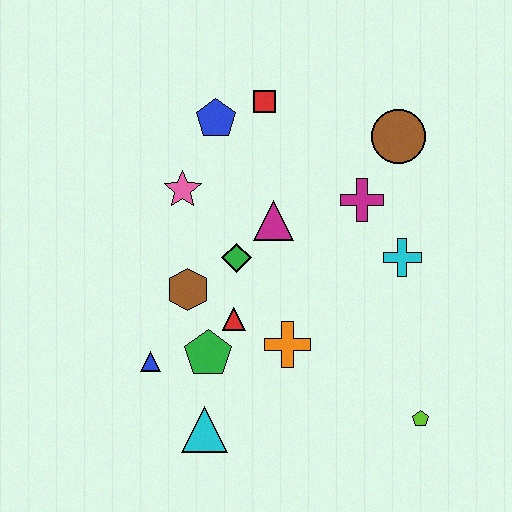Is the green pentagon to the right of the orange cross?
No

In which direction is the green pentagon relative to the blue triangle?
The green pentagon is to the right of the blue triangle.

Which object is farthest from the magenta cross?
The cyan triangle is farthest from the magenta cross.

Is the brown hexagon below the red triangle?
No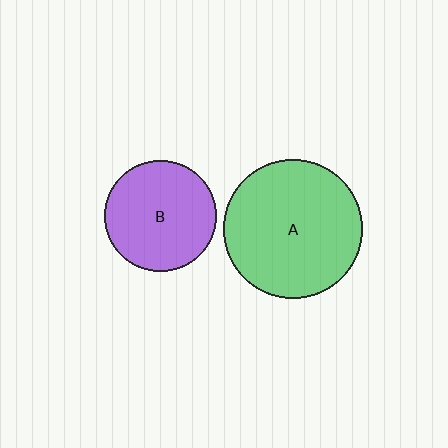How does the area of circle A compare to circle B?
Approximately 1.5 times.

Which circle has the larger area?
Circle A (green).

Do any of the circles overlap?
No, none of the circles overlap.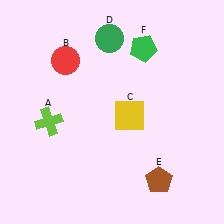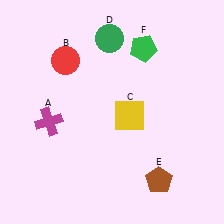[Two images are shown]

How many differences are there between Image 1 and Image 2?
There is 1 difference between the two images.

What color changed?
The cross (A) changed from lime in Image 1 to magenta in Image 2.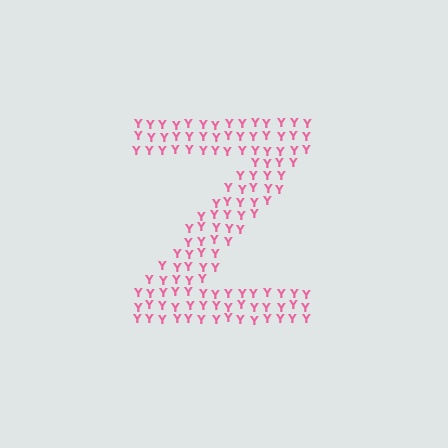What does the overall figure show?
The overall figure shows the letter Z.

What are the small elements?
The small elements are letter Y's.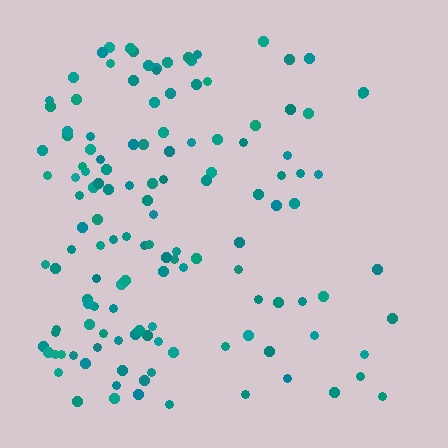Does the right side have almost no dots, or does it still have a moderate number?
Still a moderate number, just noticeably fewer than the left.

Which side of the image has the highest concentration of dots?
The left.